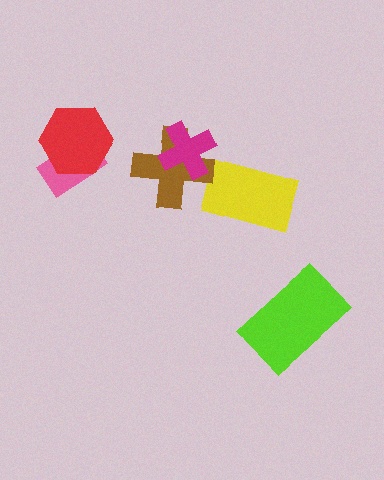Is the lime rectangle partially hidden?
No, no other shape covers it.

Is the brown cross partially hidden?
Yes, it is partially covered by another shape.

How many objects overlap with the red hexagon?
1 object overlaps with the red hexagon.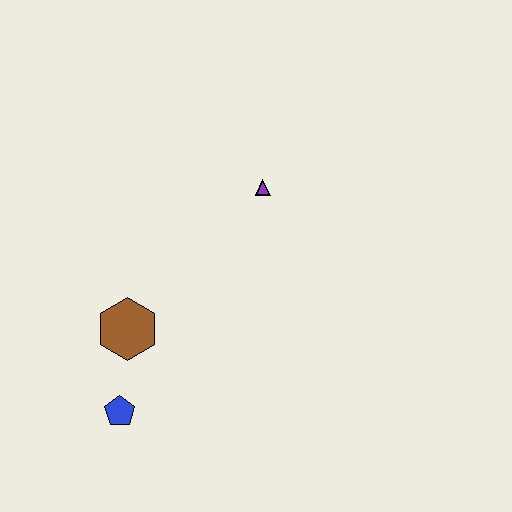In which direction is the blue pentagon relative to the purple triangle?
The blue pentagon is below the purple triangle.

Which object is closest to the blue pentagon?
The brown hexagon is closest to the blue pentagon.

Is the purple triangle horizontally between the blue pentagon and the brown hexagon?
No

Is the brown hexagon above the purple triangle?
No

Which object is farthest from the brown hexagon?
The purple triangle is farthest from the brown hexagon.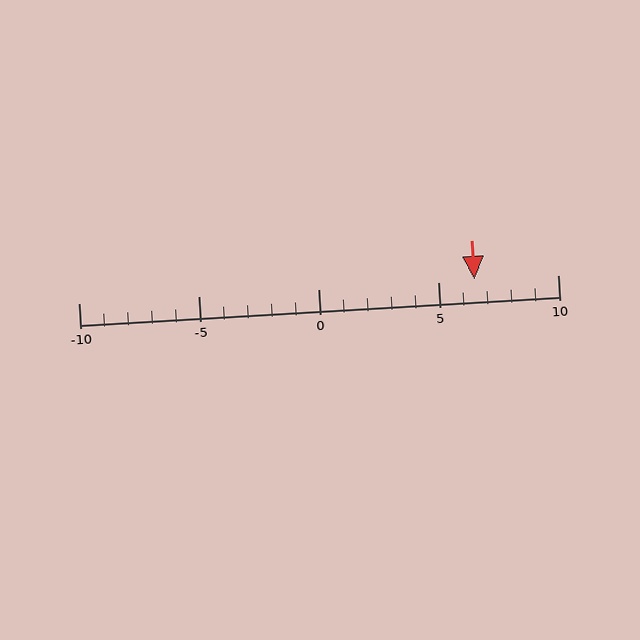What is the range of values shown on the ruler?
The ruler shows values from -10 to 10.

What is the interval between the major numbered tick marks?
The major tick marks are spaced 5 units apart.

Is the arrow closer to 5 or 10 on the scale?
The arrow is closer to 5.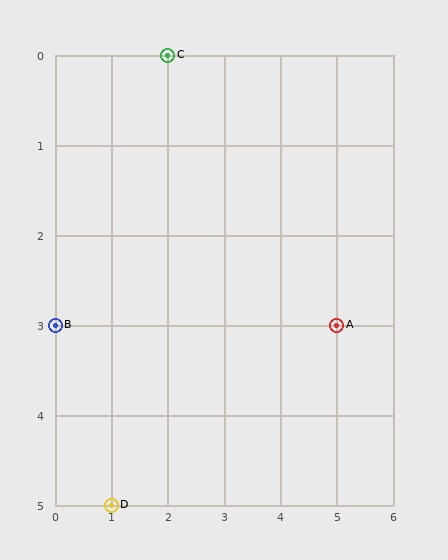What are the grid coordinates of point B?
Point B is at grid coordinates (0, 3).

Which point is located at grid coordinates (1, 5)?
Point D is at (1, 5).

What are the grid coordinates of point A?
Point A is at grid coordinates (5, 3).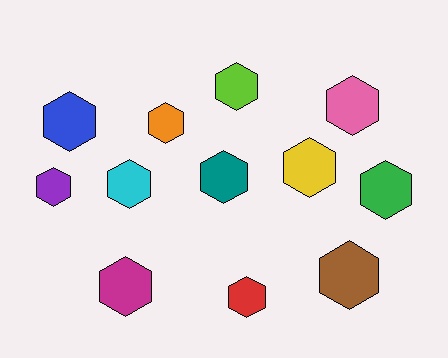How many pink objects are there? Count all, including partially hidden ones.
There is 1 pink object.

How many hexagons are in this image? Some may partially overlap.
There are 12 hexagons.